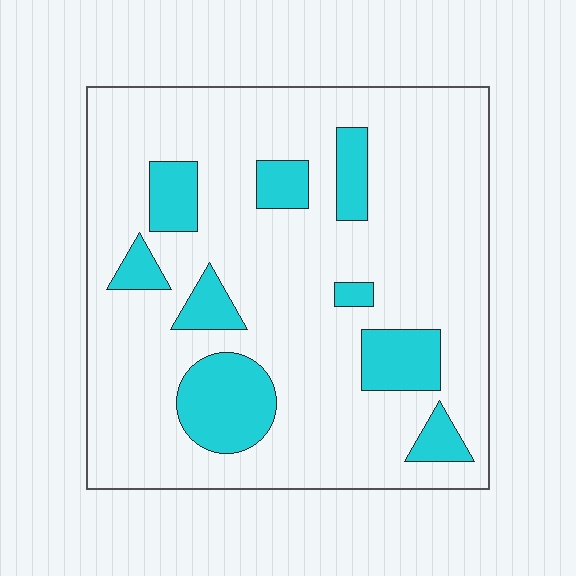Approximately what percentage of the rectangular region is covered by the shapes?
Approximately 20%.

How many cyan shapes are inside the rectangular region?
9.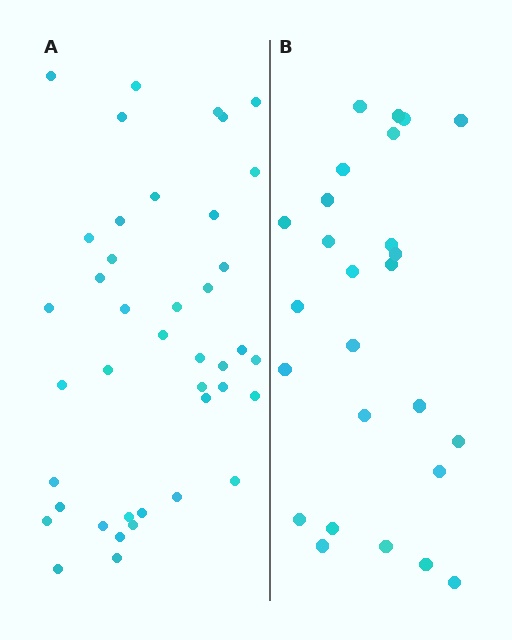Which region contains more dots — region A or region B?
Region A (the left region) has more dots.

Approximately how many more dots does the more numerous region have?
Region A has approximately 15 more dots than region B.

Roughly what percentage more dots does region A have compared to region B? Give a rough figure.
About 60% more.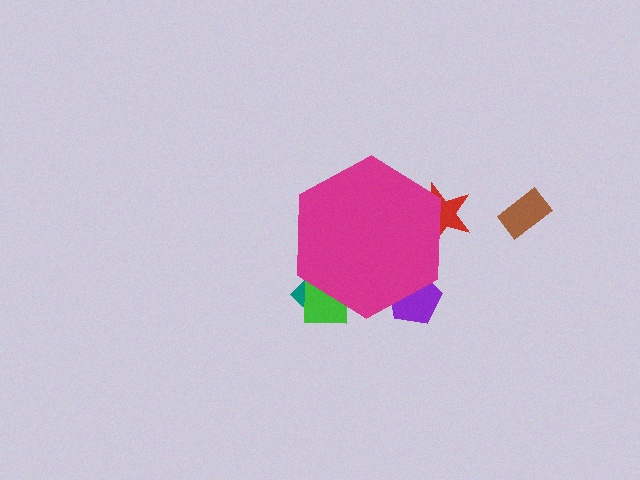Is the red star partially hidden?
Yes, the red star is partially hidden behind the magenta hexagon.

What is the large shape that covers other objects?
A magenta hexagon.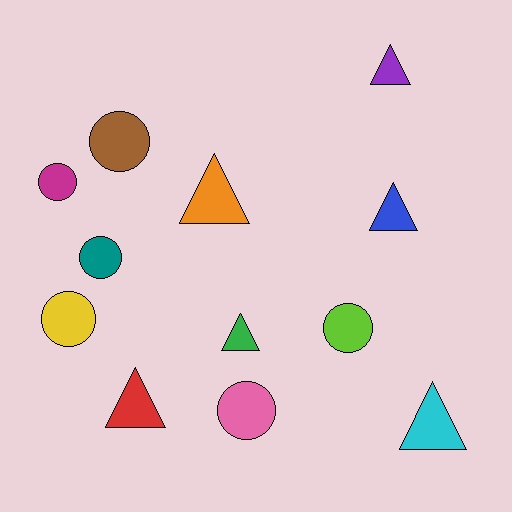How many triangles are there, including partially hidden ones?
There are 6 triangles.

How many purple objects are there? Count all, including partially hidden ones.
There is 1 purple object.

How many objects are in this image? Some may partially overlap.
There are 12 objects.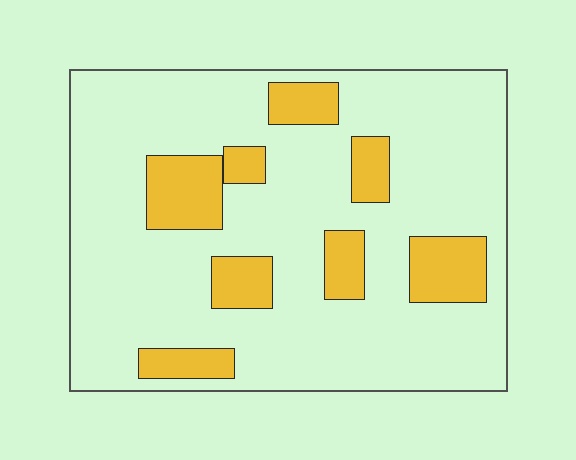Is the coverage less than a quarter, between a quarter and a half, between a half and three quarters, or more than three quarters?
Less than a quarter.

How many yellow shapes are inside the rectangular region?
8.